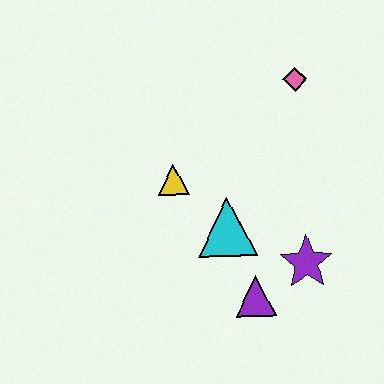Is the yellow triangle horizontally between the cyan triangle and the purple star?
No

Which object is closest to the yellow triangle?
The cyan triangle is closest to the yellow triangle.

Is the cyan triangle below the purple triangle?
No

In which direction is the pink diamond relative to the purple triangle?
The pink diamond is above the purple triangle.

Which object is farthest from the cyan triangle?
The pink diamond is farthest from the cyan triangle.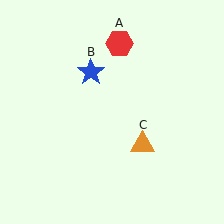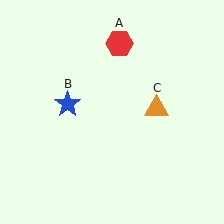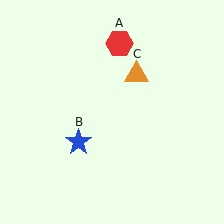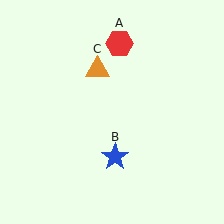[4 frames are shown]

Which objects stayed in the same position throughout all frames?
Red hexagon (object A) remained stationary.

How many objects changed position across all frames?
2 objects changed position: blue star (object B), orange triangle (object C).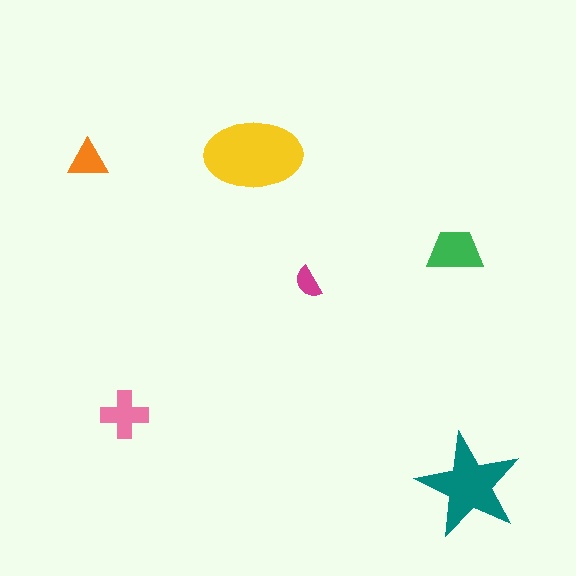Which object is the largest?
The yellow ellipse.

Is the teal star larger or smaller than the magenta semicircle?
Larger.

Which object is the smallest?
The magenta semicircle.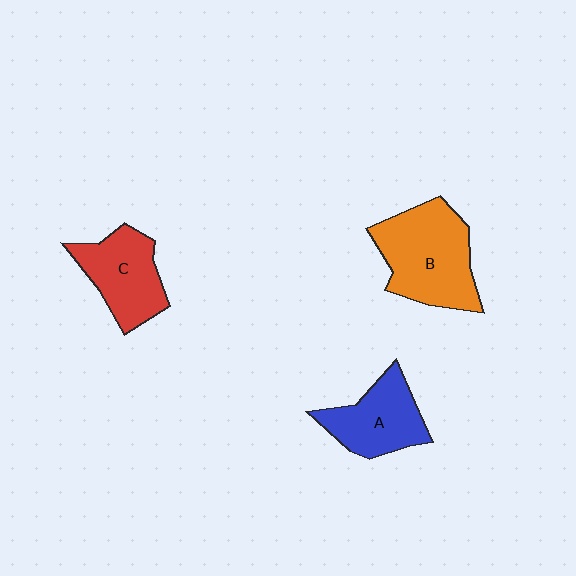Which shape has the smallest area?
Shape A (blue).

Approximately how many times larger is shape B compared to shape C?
Approximately 1.4 times.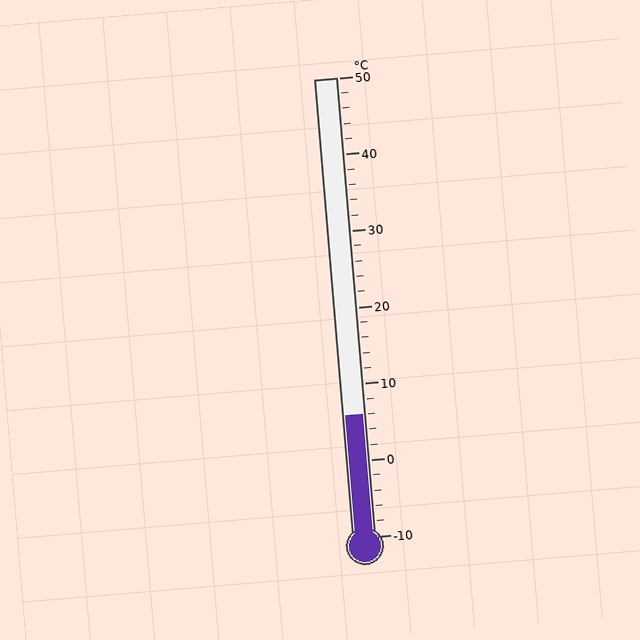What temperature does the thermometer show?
The thermometer shows approximately 6°C.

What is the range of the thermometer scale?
The thermometer scale ranges from -10°C to 50°C.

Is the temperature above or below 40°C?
The temperature is below 40°C.